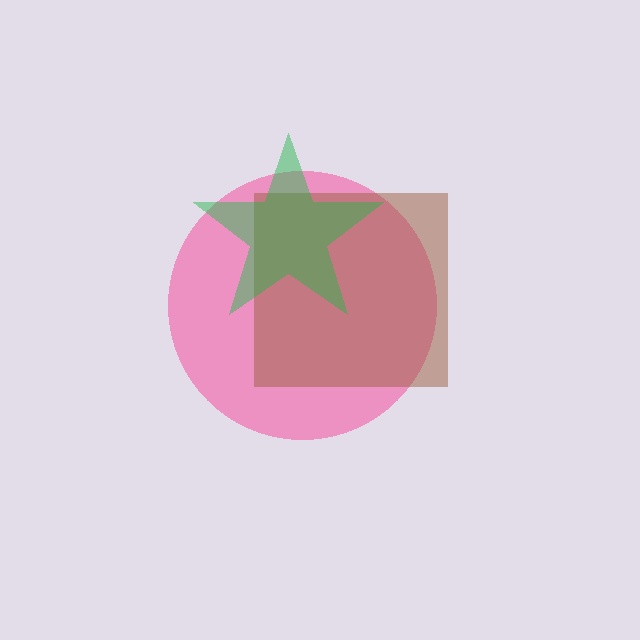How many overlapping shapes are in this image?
There are 3 overlapping shapes in the image.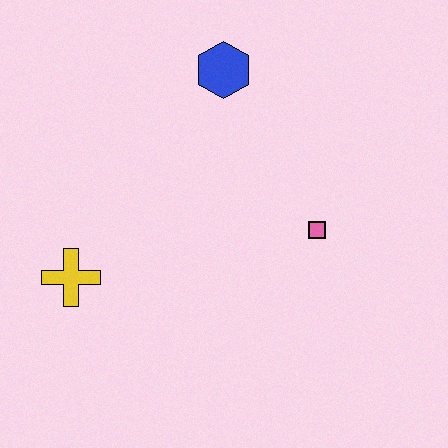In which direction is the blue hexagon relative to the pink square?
The blue hexagon is above the pink square.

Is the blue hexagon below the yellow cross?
No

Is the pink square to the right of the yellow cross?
Yes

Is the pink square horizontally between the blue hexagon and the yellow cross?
No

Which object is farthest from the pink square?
The yellow cross is farthest from the pink square.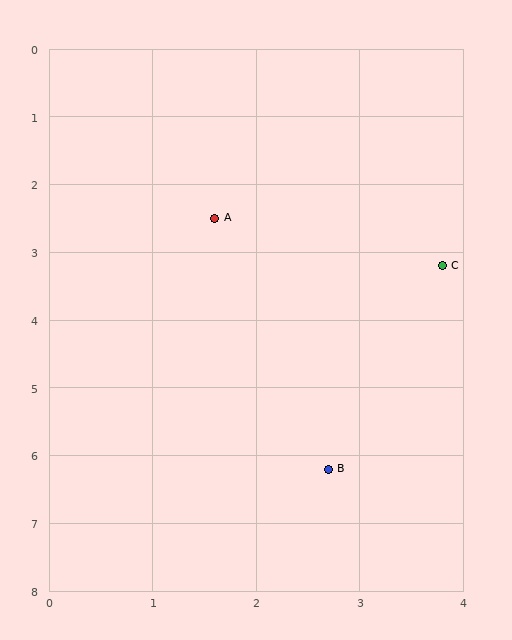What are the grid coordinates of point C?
Point C is at approximately (3.8, 3.2).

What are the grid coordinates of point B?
Point B is at approximately (2.7, 6.2).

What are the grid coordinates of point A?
Point A is at approximately (1.6, 2.5).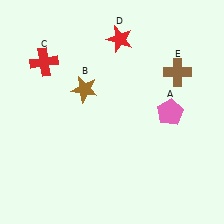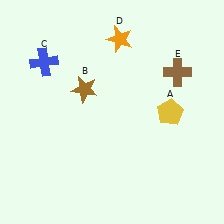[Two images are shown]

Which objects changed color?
A changed from pink to yellow. C changed from red to blue. D changed from red to orange.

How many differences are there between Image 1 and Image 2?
There are 3 differences between the two images.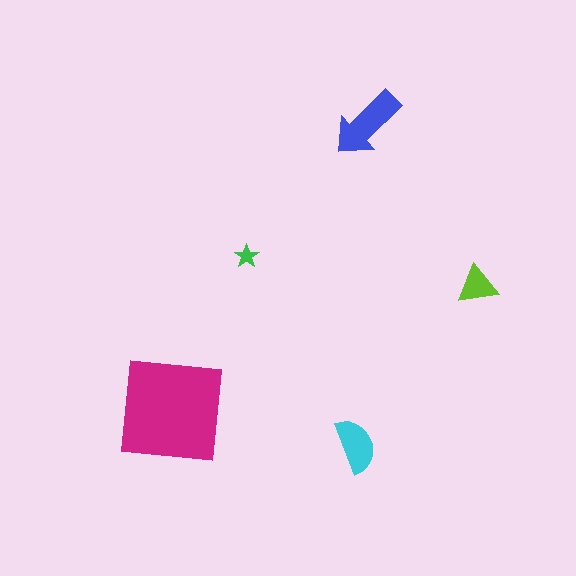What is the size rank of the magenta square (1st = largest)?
1st.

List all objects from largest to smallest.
The magenta square, the blue arrow, the cyan semicircle, the lime triangle, the green star.